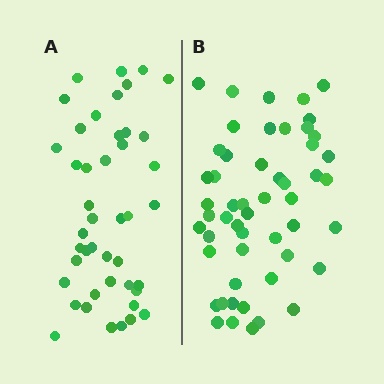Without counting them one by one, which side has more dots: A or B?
Region B (the right region) has more dots.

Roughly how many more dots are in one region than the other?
Region B has roughly 8 or so more dots than region A.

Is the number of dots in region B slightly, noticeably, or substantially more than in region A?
Region B has only slightly more — the two regions are fairly close. The ratio is roughly 1.2 to 1.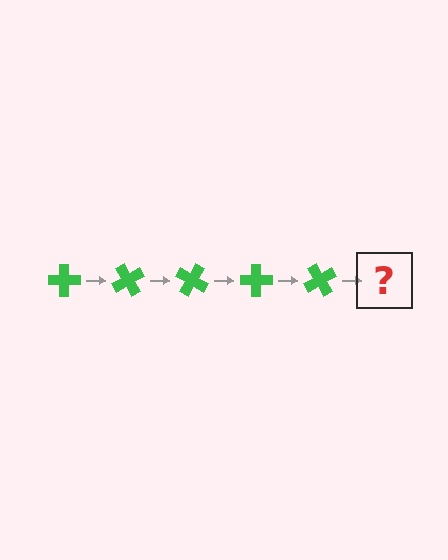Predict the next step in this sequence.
The next step is a green cross rotated 300 degrees.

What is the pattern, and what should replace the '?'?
The pattern is that the cross rotates 60 degrees each step. The '?' should be a green cross rotated 300 degrees.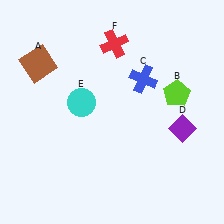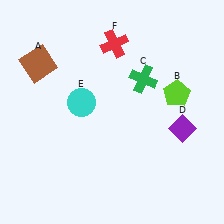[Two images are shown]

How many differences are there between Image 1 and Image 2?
There is 1 difference between the two images.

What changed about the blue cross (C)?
In Image 1, C is blue. In Image 2, it changed to green.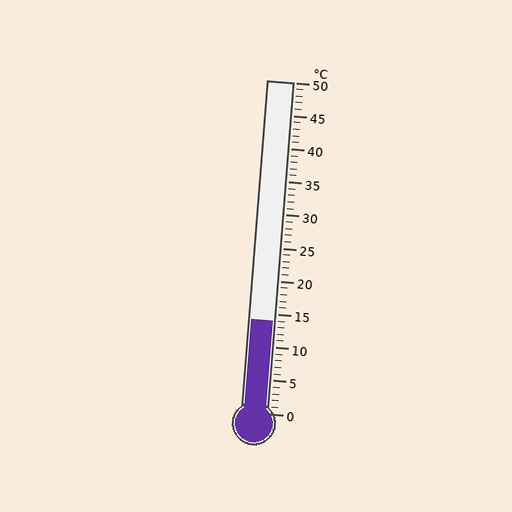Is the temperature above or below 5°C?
The temperature is above 5°C.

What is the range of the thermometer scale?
The thermometer scale ranges from 0°C to 50°C.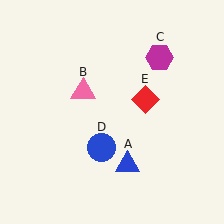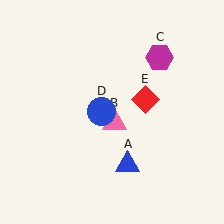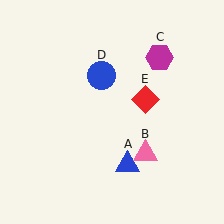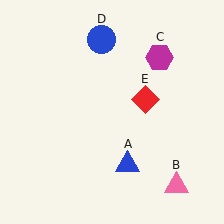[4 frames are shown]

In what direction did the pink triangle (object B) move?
The pink triangle (object B) moved down and to the right.